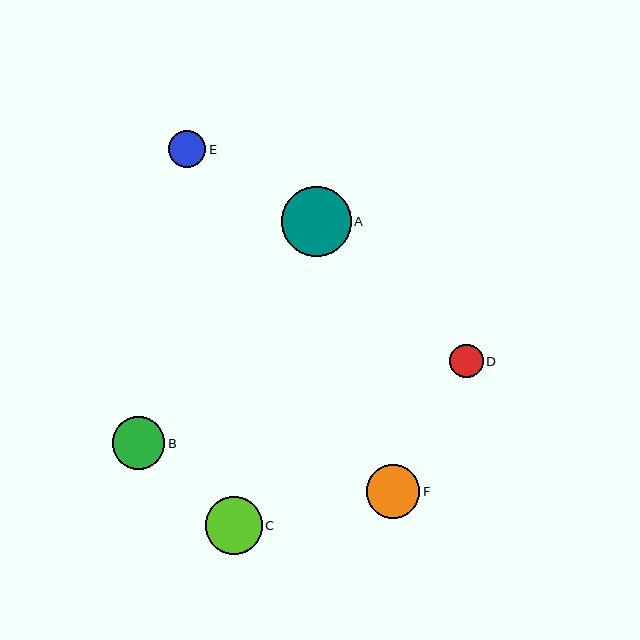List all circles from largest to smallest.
From largest to smallest: A, C, F, B, E, D.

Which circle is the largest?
Circle A is the largest with a size of approximately 70 pixels.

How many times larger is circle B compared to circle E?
Circle B is approximately 1.4 times the size of circle E.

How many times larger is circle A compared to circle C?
Circle A is approximately 1.2 times the size of circle C.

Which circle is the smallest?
Circle D is the smallest with a size of approximately 33 pixels.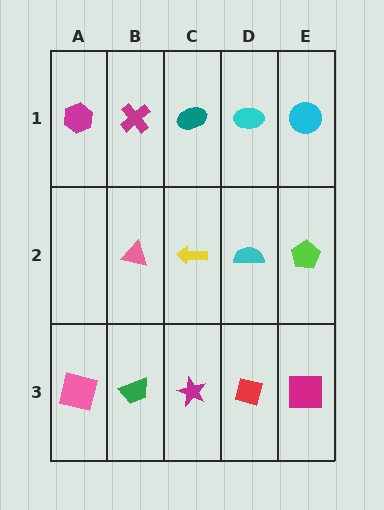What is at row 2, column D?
A cyan semicircle.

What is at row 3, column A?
A pink square.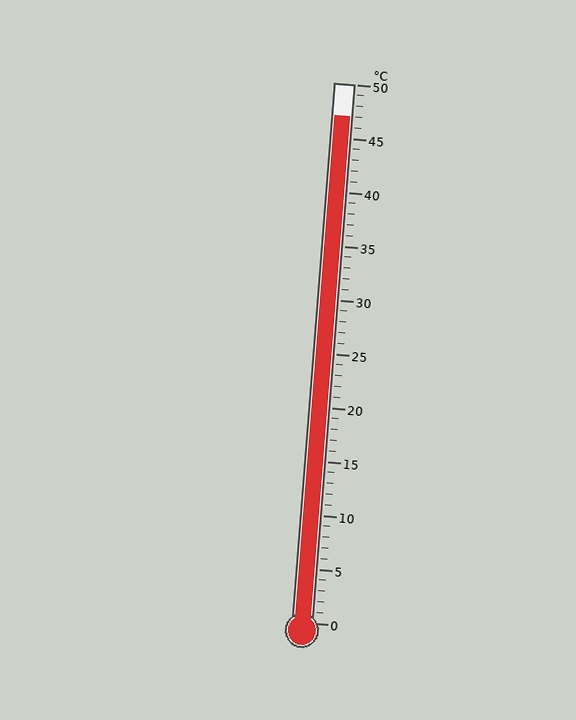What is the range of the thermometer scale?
The thermometer scale ranges from 0°C to 50°C.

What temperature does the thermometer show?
The thermometer shows approximately 47°C.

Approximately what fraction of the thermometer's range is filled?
The thermometer is filled to approximately 95% of its range.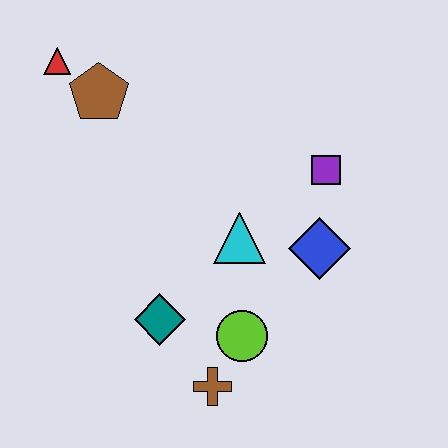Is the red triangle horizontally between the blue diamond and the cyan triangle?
No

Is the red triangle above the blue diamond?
Yes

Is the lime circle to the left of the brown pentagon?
No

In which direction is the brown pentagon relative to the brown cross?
The brown pentagon is above the brown cross.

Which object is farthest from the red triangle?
The brown cross is farthest from the red triangle.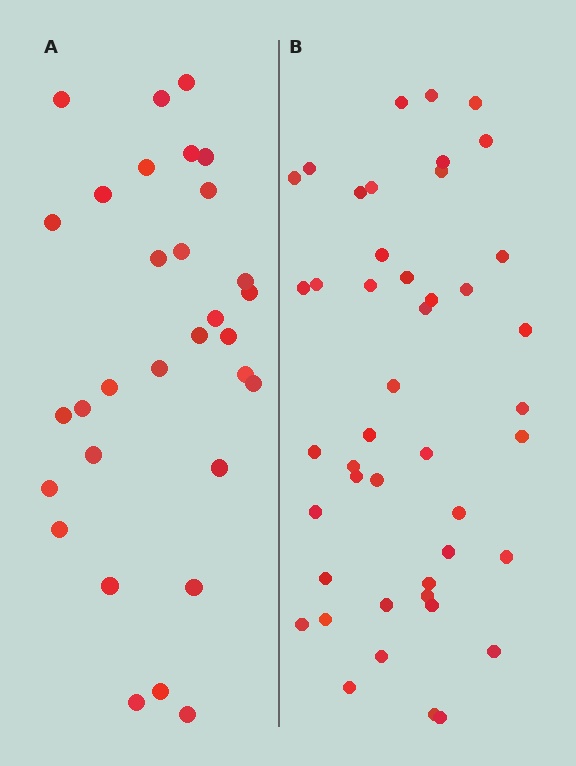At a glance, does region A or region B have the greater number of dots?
Region B (the right region) has more dots.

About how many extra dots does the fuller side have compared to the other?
Region B has approximately 15 more dots than region A.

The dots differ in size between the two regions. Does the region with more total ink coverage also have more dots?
No. Region A has more total ink coverage because its dots are larger, but region B actually contains more individual dots. Total area can be misleading — the number of items is what matters here.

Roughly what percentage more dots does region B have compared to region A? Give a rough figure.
About 45% more.